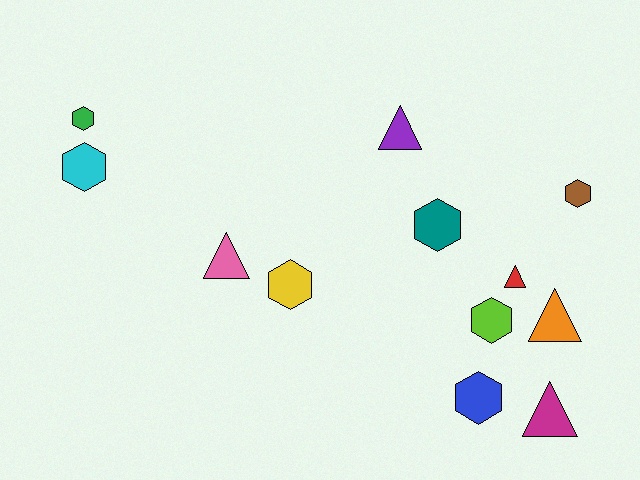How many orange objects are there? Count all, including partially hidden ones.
There is 1 orange object.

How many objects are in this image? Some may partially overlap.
There are 12 objects.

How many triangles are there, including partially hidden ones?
There are 5 triangles.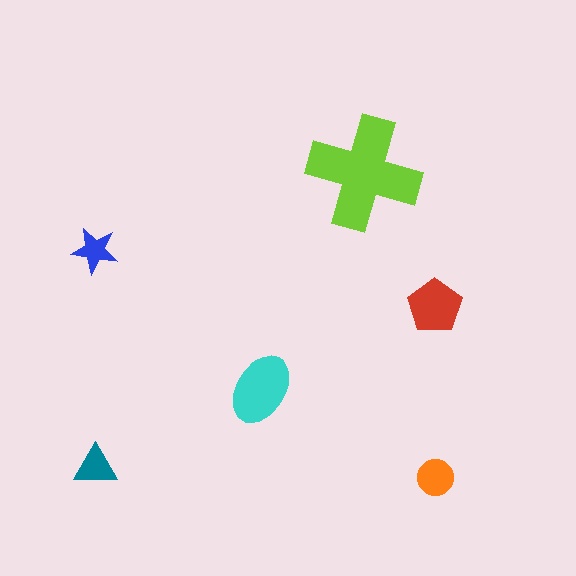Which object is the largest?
The lime cross.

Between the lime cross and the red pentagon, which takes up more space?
The lime cross.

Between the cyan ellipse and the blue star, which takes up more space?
The cyan ellipse.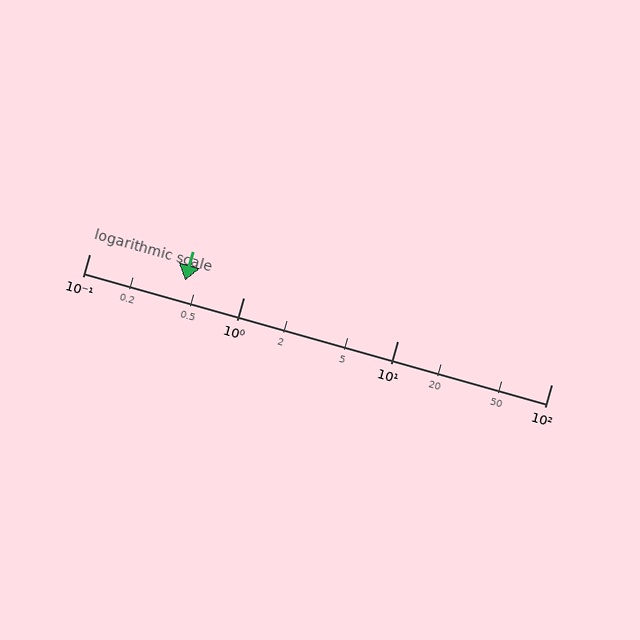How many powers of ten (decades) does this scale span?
The scale spans 3 decades, from 0.1 to 100.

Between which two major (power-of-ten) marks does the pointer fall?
The pointer is between 0.1 and 1.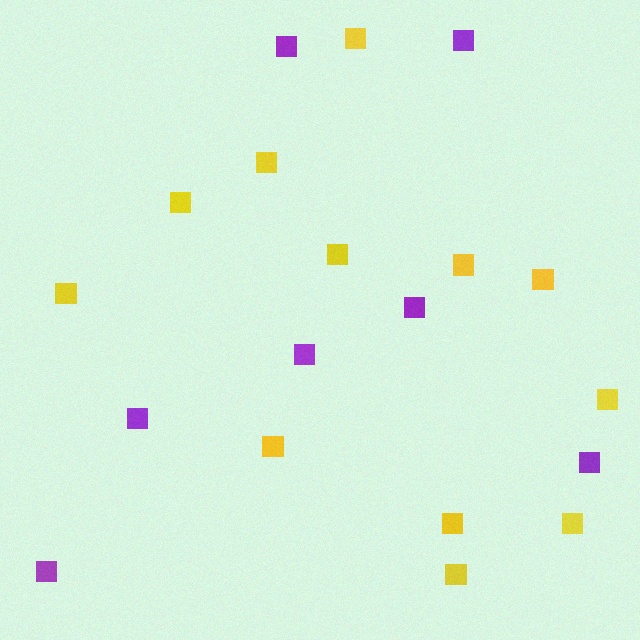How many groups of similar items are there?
There are 2 groups: one group of yellow squares (12) and one group of purple squares (7).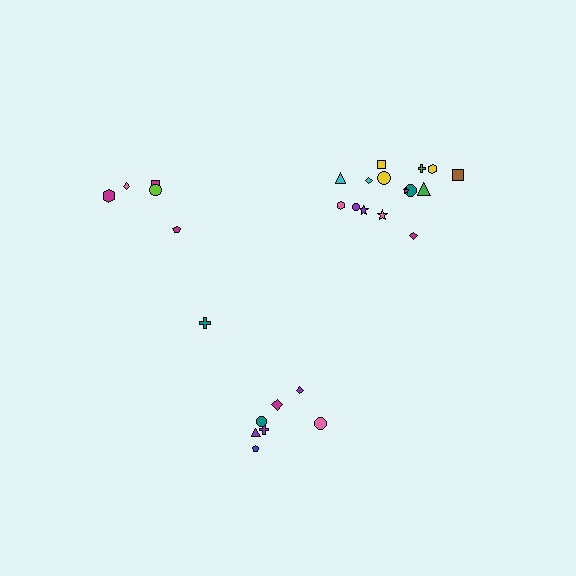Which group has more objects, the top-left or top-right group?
The top-right group.